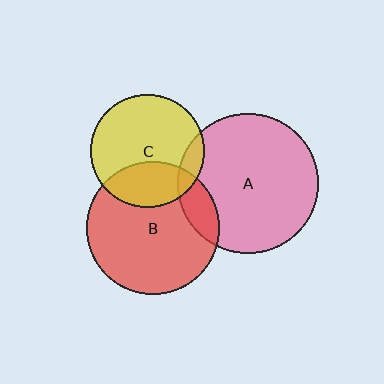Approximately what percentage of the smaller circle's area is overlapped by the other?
Approximately 10%.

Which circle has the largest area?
Circle A (pink).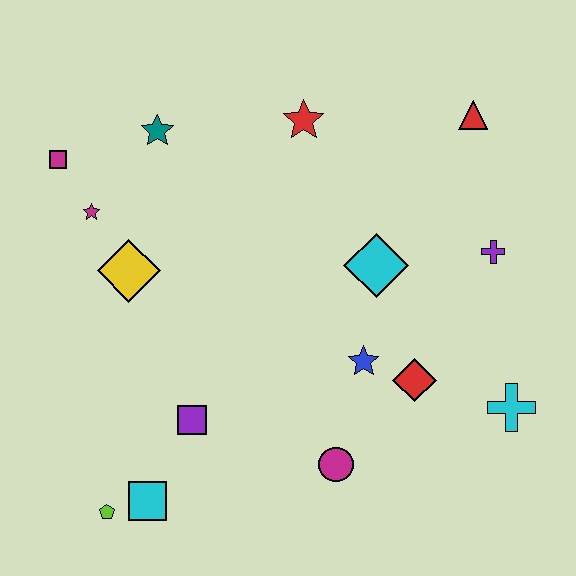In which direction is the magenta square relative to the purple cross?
The magenta square is to the left of the purple cross.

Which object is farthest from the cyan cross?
The magenta square is farthest from the cyan cross.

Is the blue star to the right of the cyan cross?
No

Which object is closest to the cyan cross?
The red diamond is closest to the cyan cross.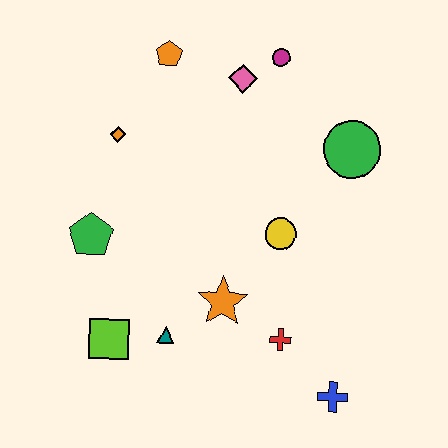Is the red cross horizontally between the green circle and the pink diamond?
Yes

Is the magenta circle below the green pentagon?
No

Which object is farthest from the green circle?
The lime square is farthest from the green circle.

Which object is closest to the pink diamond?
The magenta circle is closest to the pink diamond.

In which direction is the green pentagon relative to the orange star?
The green pentagon is to the left of the orange star.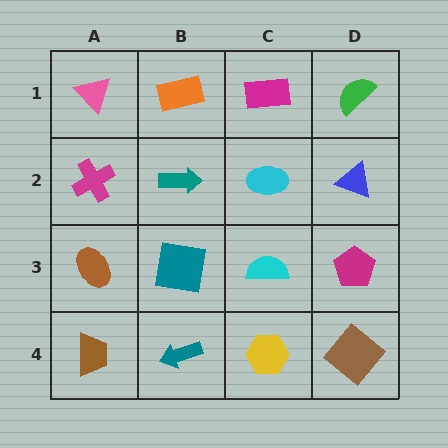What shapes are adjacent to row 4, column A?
A brown ellipse (row 3, column A), a teal arrow (row 4, column B).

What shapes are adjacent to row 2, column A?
A pink triangle (row 1, column A), a brown ellipse (row 3, column A), a teal arrow (row 2, column B).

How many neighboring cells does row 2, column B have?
4.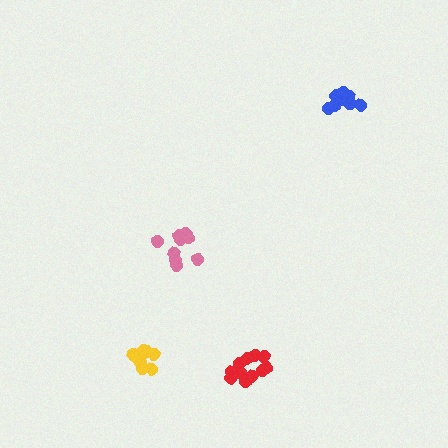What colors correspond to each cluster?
The clusters are colored: blue, pink, yellow, red.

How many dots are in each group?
Group 1: 8 dots, Group 2: 9 dots, Group 3: 10 dots, Group 4: 11 dots (38 total).